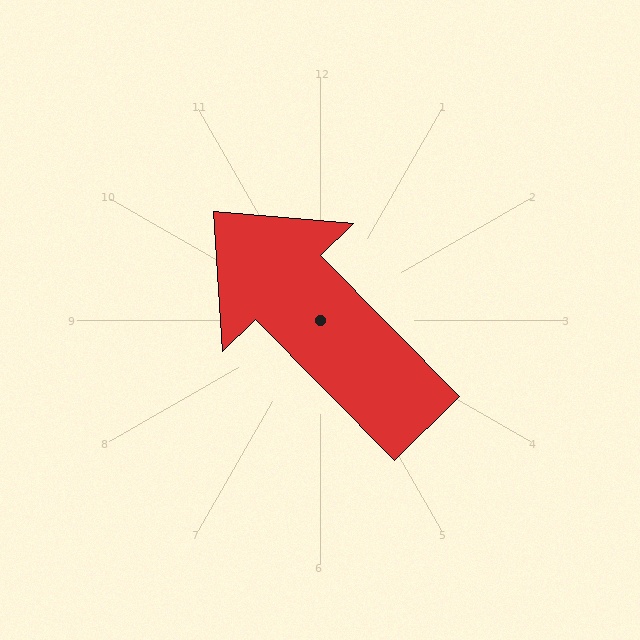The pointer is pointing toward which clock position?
Roughly 11 o'clock.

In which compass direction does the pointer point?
Northwest.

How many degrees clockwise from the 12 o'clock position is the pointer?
Approximately 316 degrees.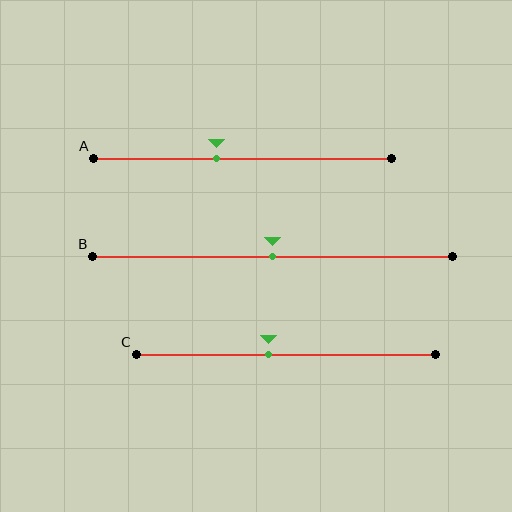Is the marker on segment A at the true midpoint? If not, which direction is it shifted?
No, the marker on segment A is shifted to the left by about 9% of the segment length.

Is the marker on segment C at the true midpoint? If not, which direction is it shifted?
No, the marker on segment C is shifted to the left by about 6% of the segment length.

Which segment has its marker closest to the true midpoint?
Segment B has its marker closest to the true midpoint.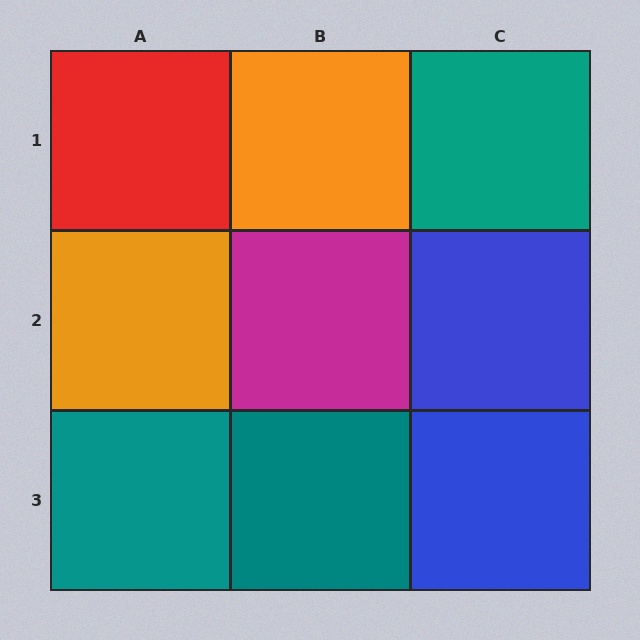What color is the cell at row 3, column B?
Teal.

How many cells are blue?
2 cells are blue.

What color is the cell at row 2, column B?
Magenta.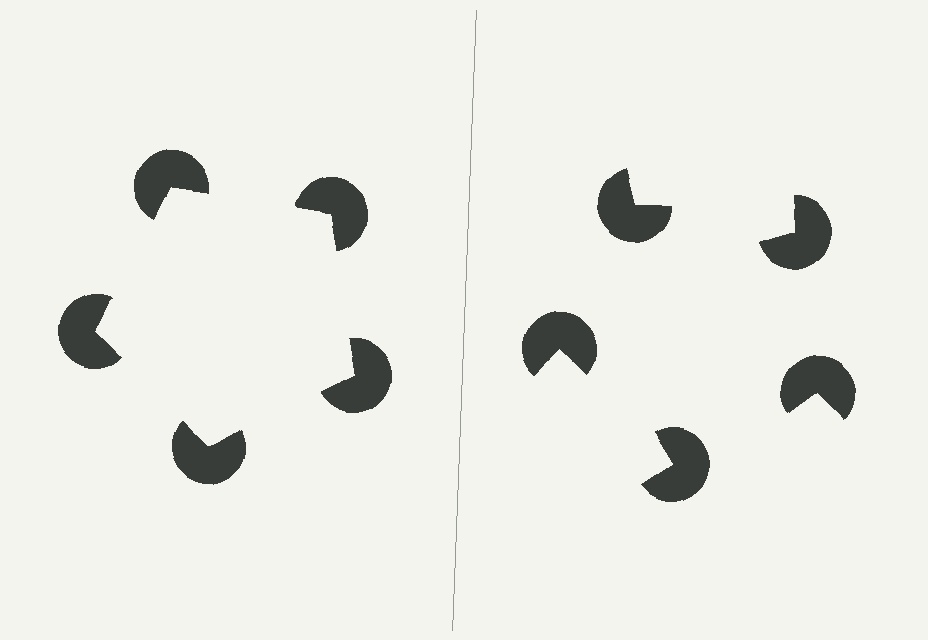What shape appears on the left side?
An illusory pentagon.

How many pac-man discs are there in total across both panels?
10 — 5 on each side.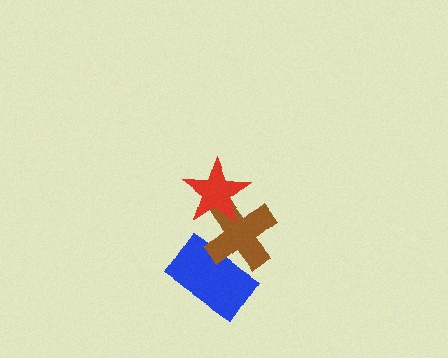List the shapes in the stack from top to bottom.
From top to bottom: the red star, the brown cross, the blue rectangle.